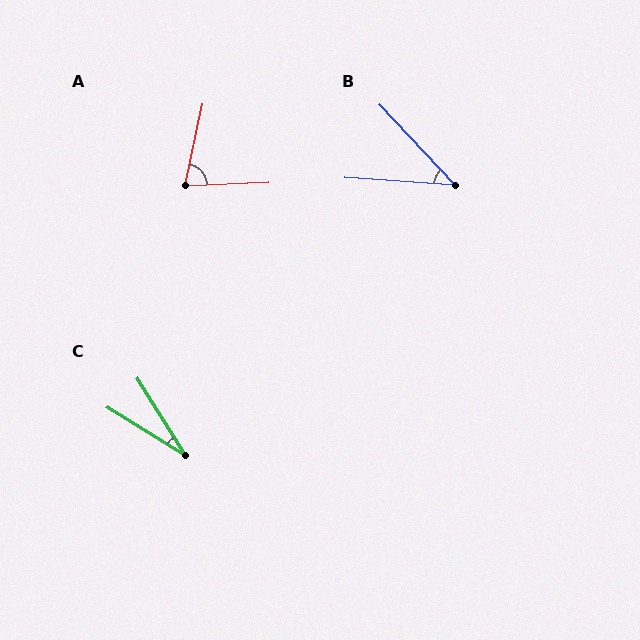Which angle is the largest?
A, at approximately 76 degrees.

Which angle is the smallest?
C, at approximately 26 degrees.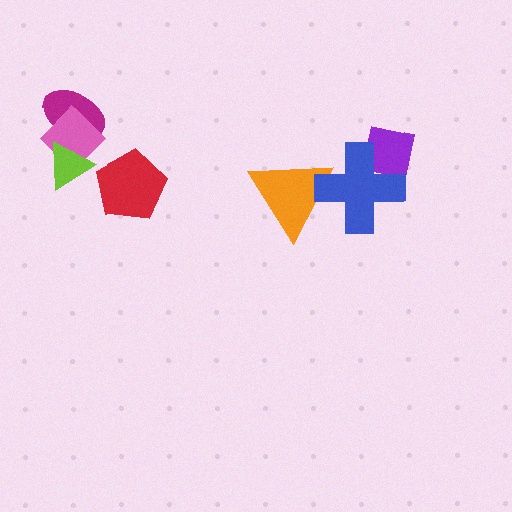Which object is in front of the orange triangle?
The blue cross is in front of the orange triangle.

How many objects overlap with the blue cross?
2 objects overlap with the blue cross.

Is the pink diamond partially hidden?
Yes, it is partially covered by another shape.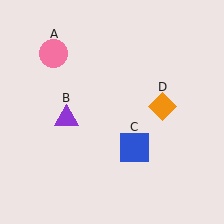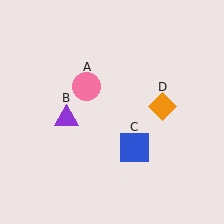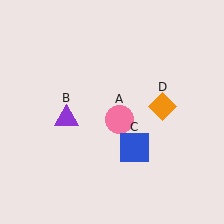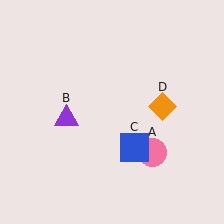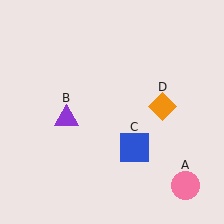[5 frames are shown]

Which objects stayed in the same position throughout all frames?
Purple triangle (object B) and blue square (object C) and orange diamond (object D) remained stationary.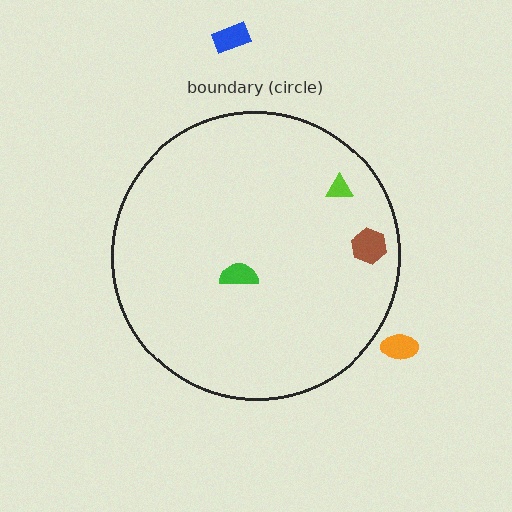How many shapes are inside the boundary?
3 inside, 2 outside.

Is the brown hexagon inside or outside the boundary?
Inside.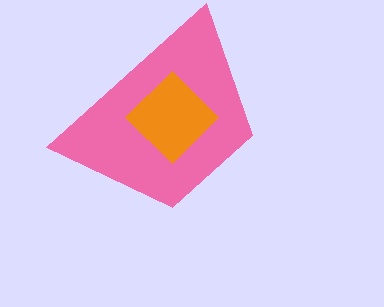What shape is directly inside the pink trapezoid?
The orange diamond.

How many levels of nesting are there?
2.